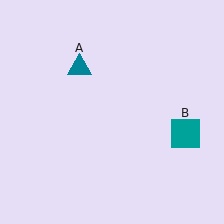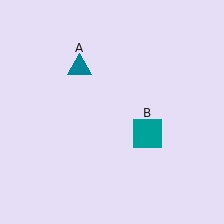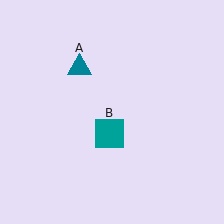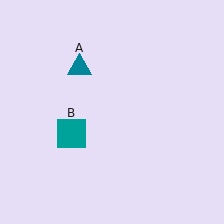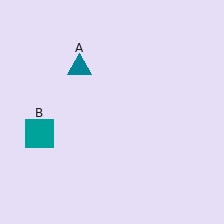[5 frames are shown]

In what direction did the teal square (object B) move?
The teal square (object B) moved left.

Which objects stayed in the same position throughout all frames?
Teal triangle (object A) remained stationary.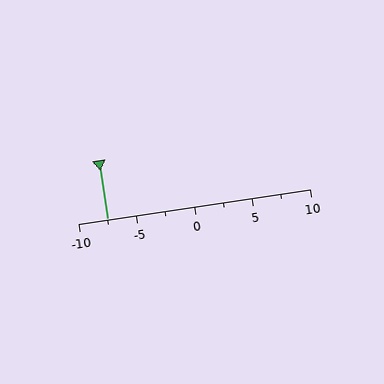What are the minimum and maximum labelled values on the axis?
The axis runs from -10 to 10.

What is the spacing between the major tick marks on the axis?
The major ticks are spaced 5 apart.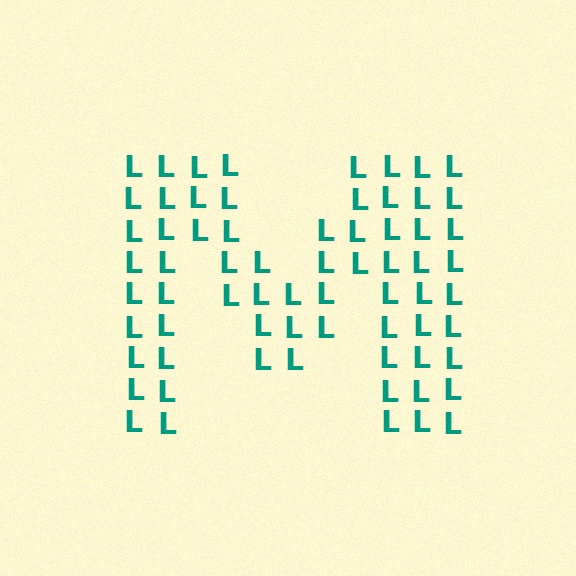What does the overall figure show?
The overall figure shows the letter M.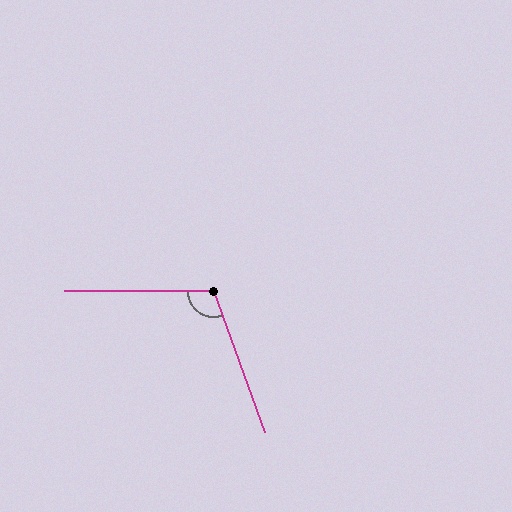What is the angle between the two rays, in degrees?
Approximately 110 degrees.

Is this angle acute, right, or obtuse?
It is obtuse.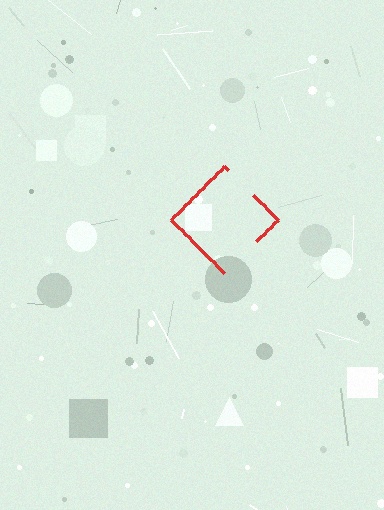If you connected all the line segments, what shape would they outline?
They would outline a diamond.